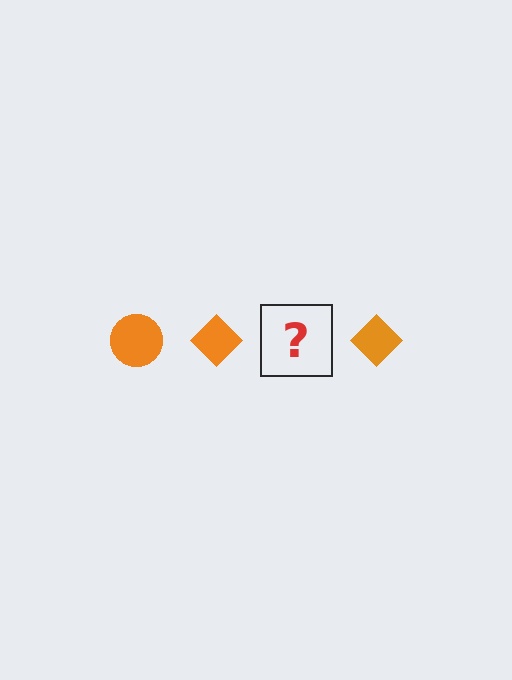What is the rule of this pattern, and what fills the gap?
The rule is that the pattern cycles through circle, diamond shapes in orange. The gap should be filled with an orange circle.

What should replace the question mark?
The question mark should be replaced with an orange circle.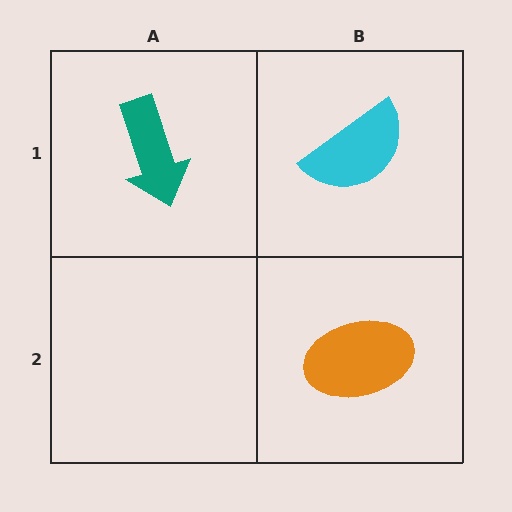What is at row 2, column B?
An orange ellipse.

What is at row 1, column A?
A teal arrow.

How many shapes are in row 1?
2 shapes.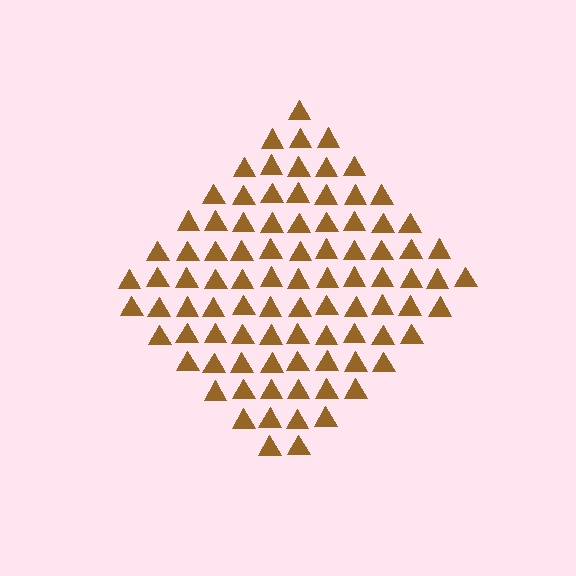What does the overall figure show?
The overall figure shows a diamond.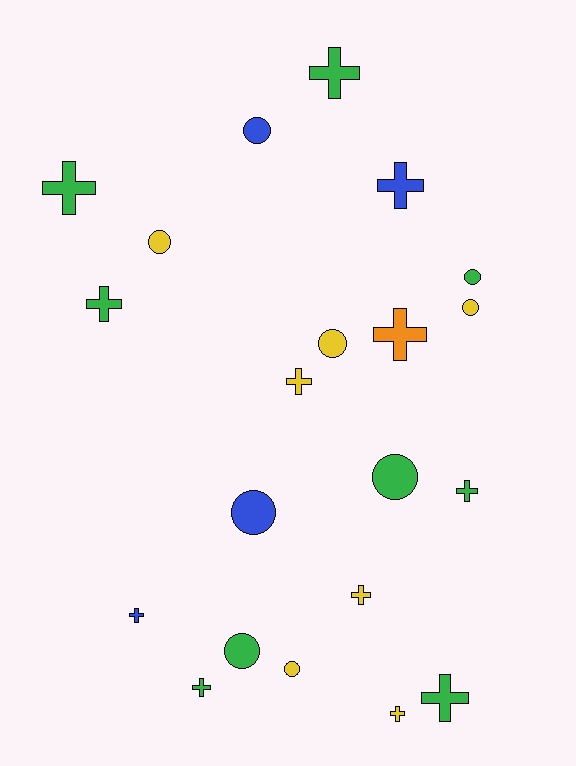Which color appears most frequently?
Green, with 9 objects.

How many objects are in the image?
There are 21 objects.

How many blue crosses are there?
There are 2 blue crosses.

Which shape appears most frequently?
Cross, with 12 objects.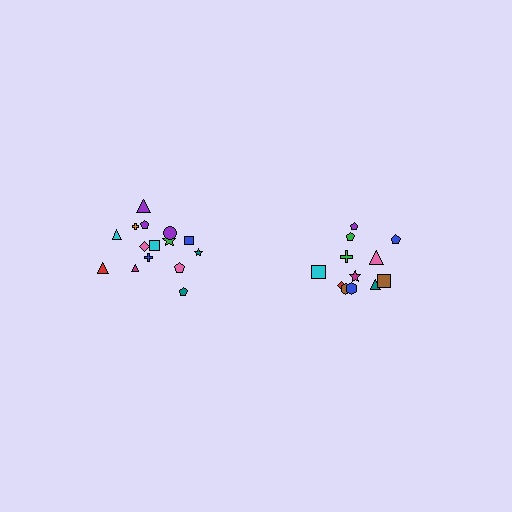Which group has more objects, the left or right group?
The left group.